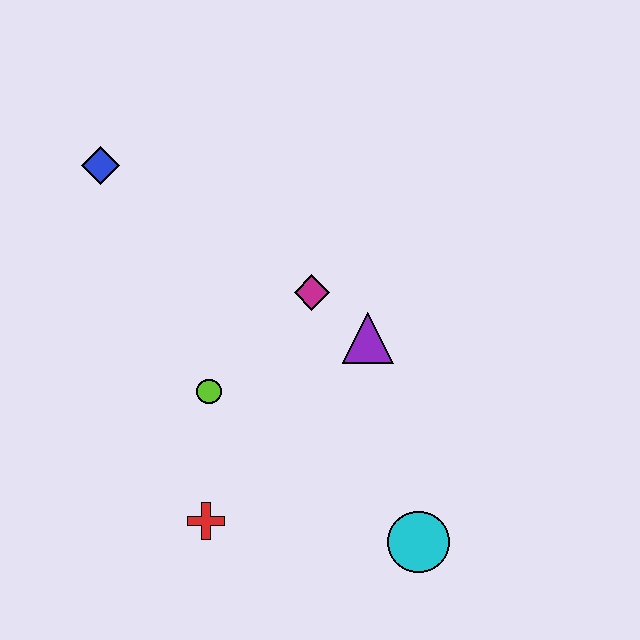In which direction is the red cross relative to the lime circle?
The red cross is below the lime circle.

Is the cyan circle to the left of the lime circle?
No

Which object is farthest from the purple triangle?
The blue diamond is farthest from the purple triangle.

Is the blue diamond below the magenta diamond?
No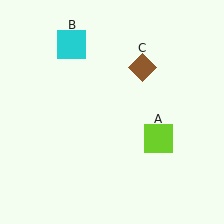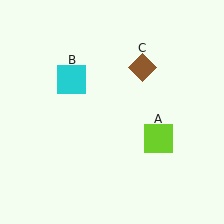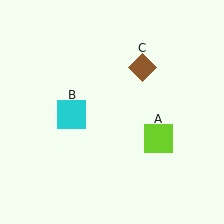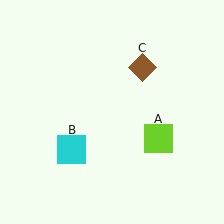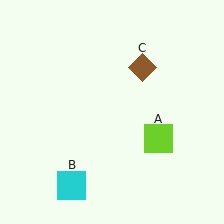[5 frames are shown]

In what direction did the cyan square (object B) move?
The cyan square (object B) moved down.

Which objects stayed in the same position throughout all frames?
Lime square (object A) and brown diamond (object C) remained stationary.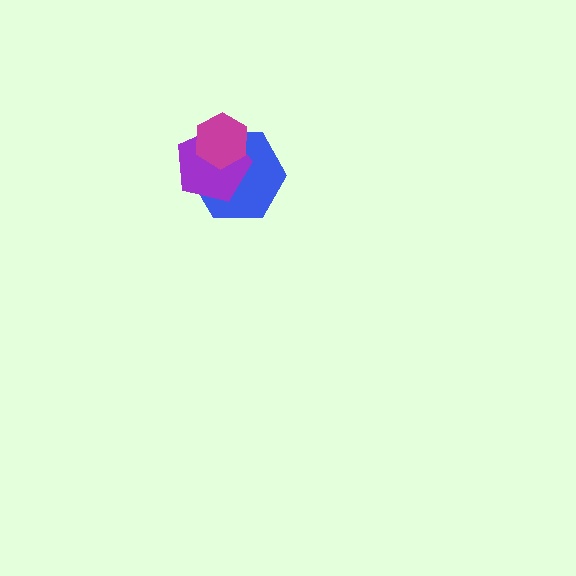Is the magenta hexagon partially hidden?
No, no other shape covers it.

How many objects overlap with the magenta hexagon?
2 objects overlap with the magenta hexagon.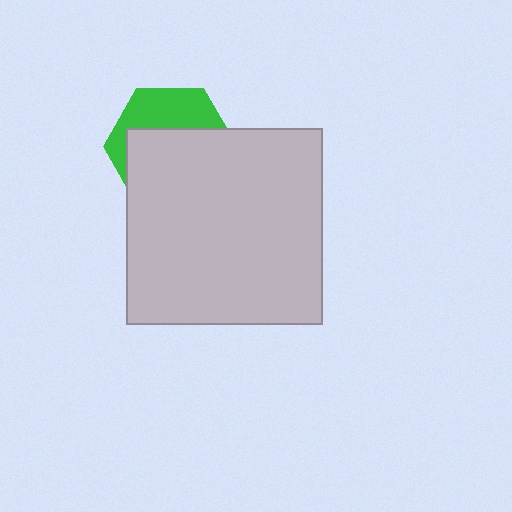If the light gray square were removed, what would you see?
You would see the complete green hexagon.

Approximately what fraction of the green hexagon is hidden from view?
Roughly 63% of the green hexagon is hidden behind the light gray square.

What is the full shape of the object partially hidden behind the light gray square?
The partially hidden object is a green hexagon.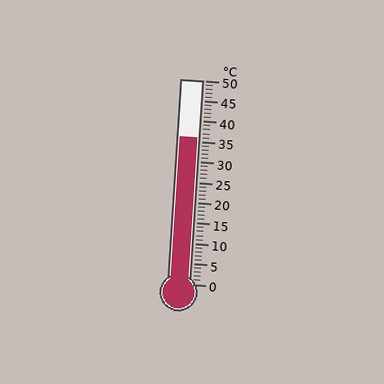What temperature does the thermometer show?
The thermometer shows approximately 36°C.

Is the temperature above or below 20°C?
The temperature is above 20°C.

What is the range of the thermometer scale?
The thermometer scale ranges from 0°C to 50°C.